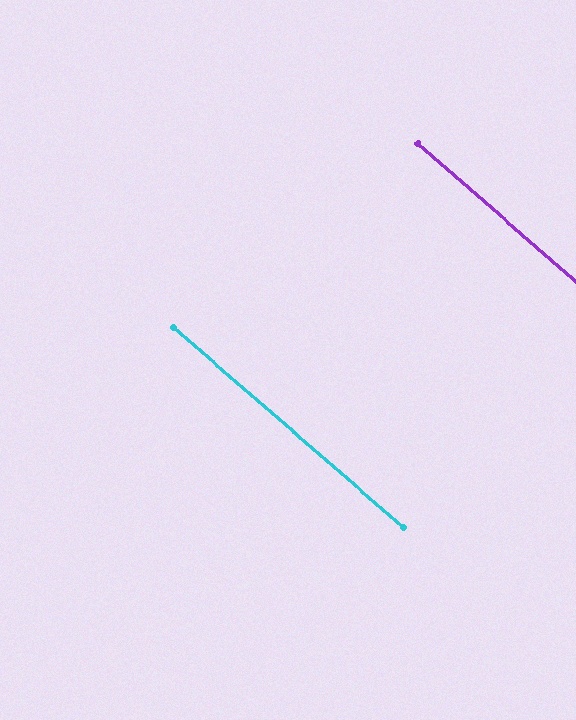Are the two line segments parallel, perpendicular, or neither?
Parallel — their directions differ by only 0.4°.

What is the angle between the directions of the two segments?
Approximately 0 degrees.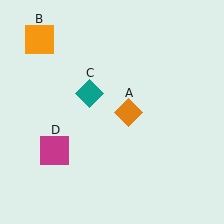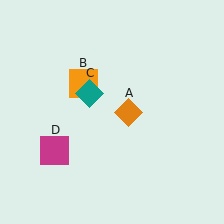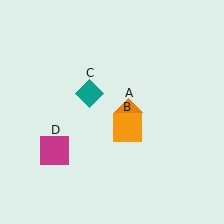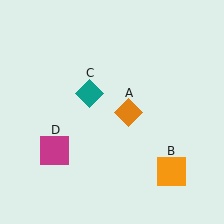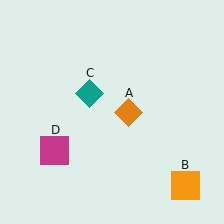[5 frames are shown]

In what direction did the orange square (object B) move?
The orange square (object B) moved down and to the right.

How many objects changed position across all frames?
1 object changed position: orange square (object B).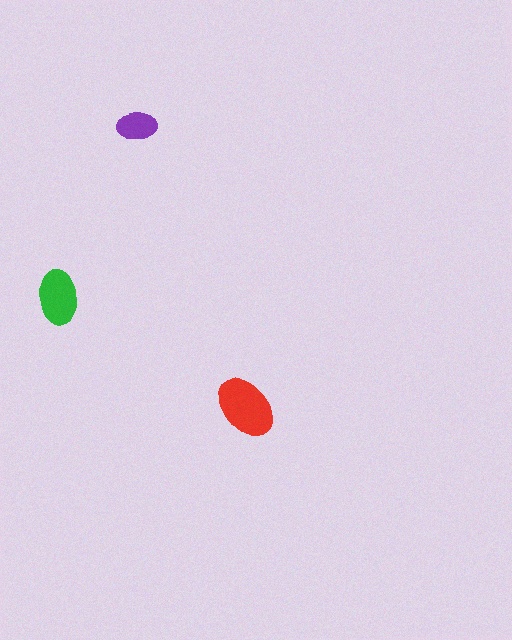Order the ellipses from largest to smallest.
the red one, the green one, the purple one.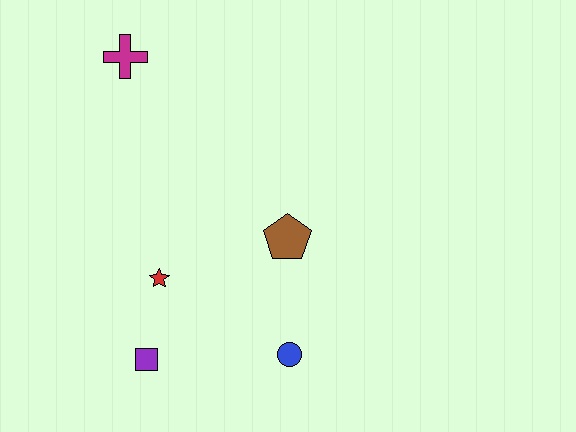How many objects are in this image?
There are 5 objects.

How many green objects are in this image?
There are no green objects.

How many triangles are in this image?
There are no triangles.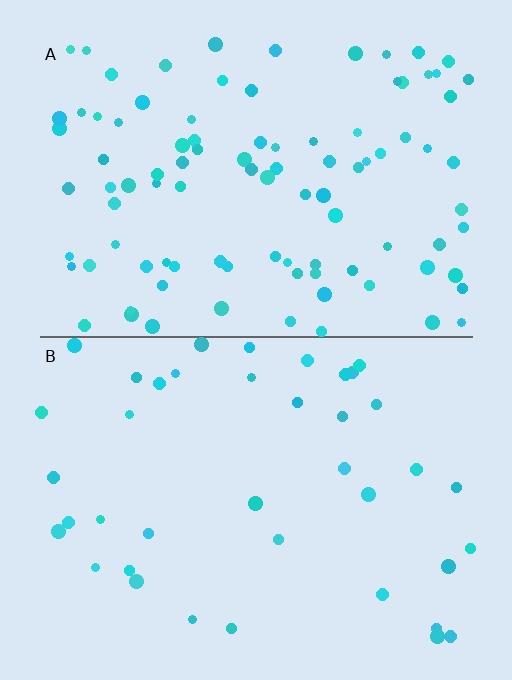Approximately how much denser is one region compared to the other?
Approximately 2.4× — region A over region B.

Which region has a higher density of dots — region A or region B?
A (the top).